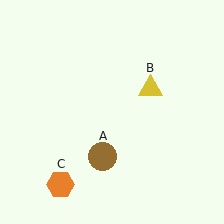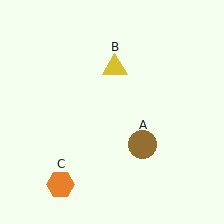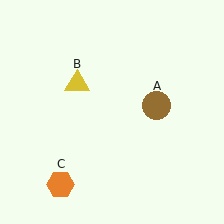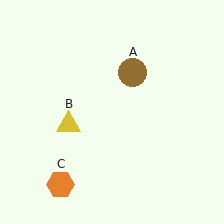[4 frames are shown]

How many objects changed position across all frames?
2 objects changed position: brown circle (object A), yellow triangle (object B).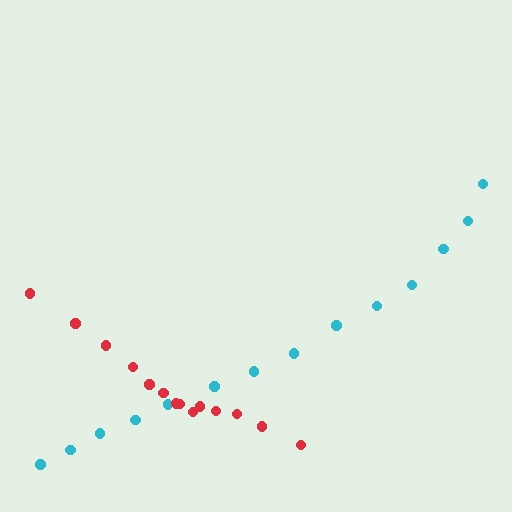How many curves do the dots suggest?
There are 2 distinct paths.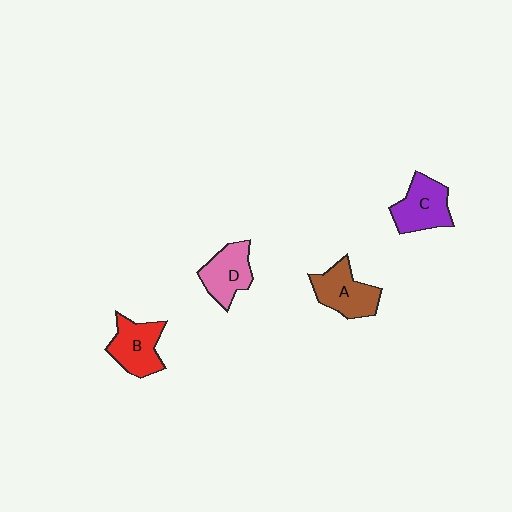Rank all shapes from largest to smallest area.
From largest to smallest: A (brown), C (purple), B (red), D (pink).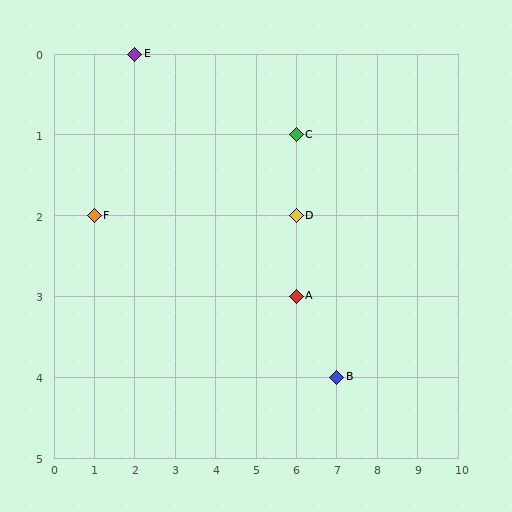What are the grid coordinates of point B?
Point B is at grid coordinates (7, 4).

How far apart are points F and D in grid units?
Points F and D are 5 columns apart.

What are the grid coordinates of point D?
Point D is at grid coordinates (6, 2).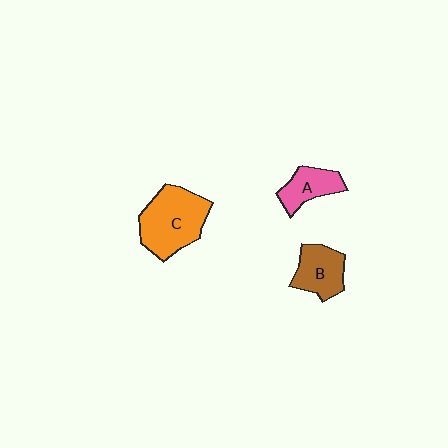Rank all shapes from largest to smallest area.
From largest to smallest: C (orange), B (brown), A (pink).